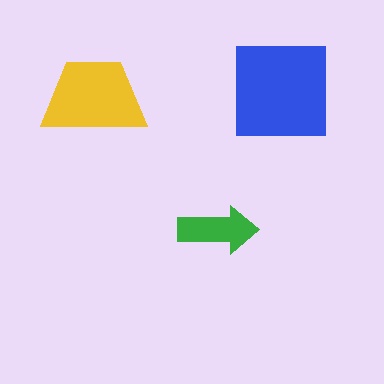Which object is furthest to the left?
The yellow trapezoid is leftmost.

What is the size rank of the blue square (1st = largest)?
1st.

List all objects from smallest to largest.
The green arrow, the yellow trapezoid, the blue square.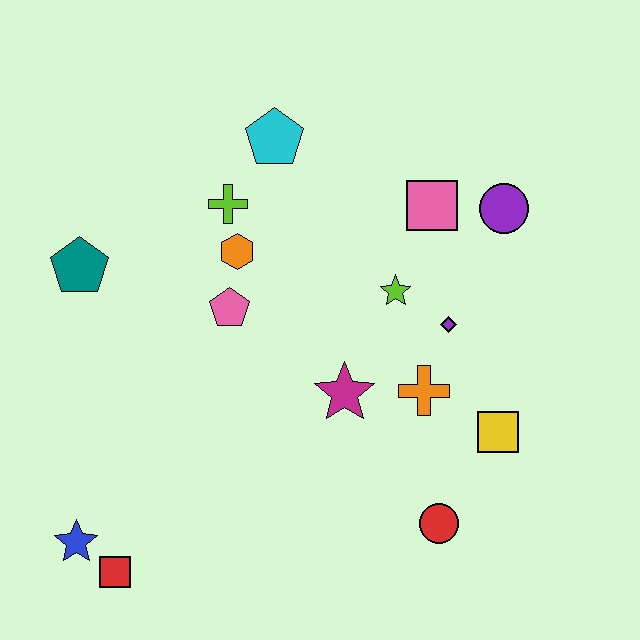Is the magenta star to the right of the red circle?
No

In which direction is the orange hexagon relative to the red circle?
The orange hexagon is above the red circle.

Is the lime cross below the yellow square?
No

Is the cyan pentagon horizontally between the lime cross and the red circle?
Yes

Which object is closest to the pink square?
The purple circle is closest to the pink square.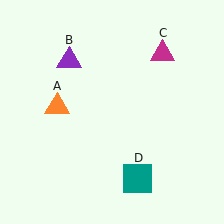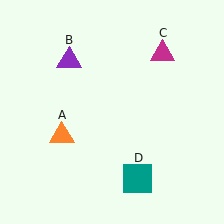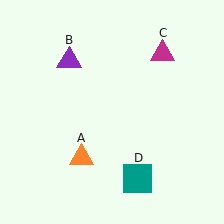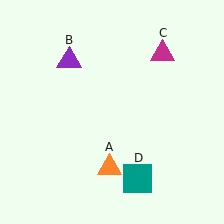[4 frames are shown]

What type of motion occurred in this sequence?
The orange triangle (object A) rotated counterclockwise around the center of the scene.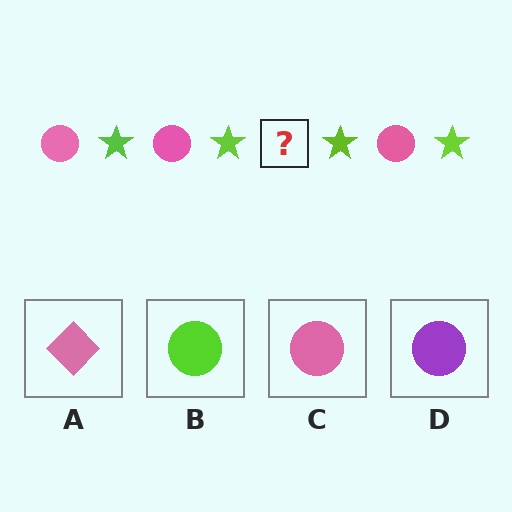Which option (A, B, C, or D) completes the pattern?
C.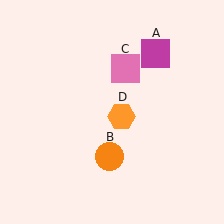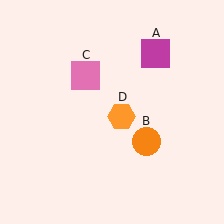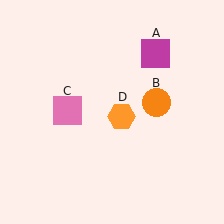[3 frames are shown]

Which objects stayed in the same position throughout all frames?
Magenta square (object A) and orange hexagon (object D) remained stationary.